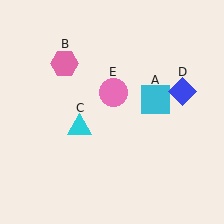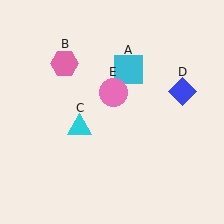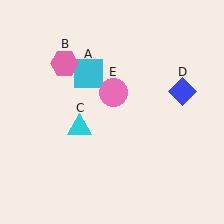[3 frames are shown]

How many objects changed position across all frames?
1 object changed position: cyan square (object A).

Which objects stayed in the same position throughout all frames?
Pink hexagon (object B) and cyan triangle (object C) and blue diamond (object D) and pink circle (object E) remained stationary.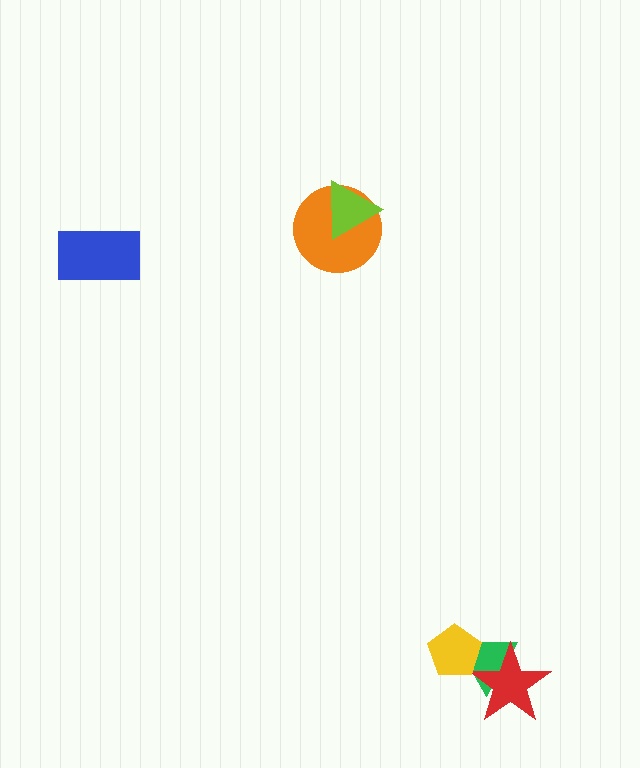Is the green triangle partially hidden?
Yes, it is partially covered by another shape.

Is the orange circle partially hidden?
Yes, it is partially covered by another shape.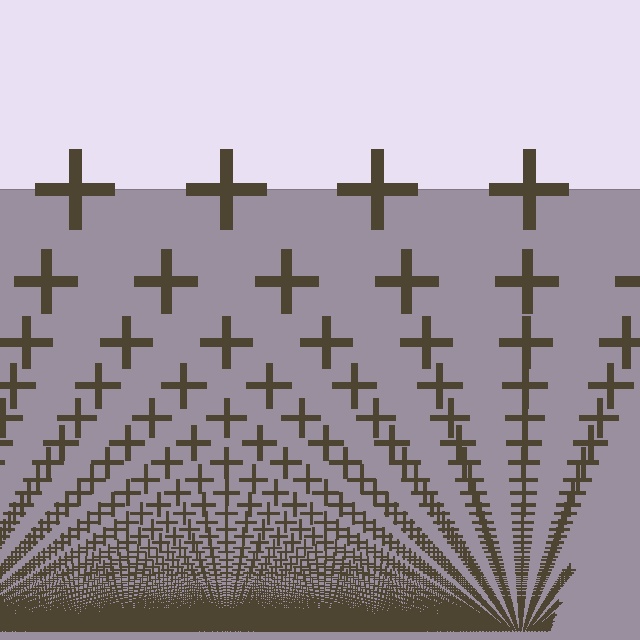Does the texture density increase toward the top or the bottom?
Density increases toward the bottom.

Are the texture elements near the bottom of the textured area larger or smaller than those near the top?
Smaller. The gradient is inverted — elements near the bottom are smaller and denser.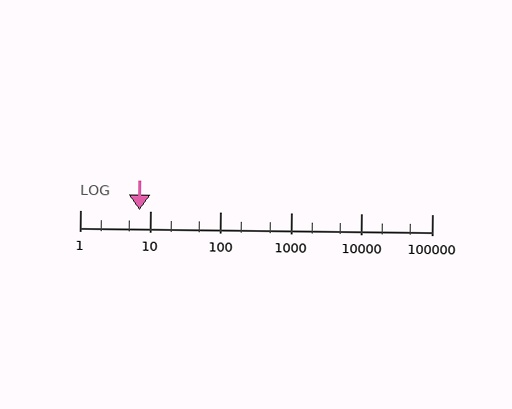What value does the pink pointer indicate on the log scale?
The pointer indicates approximately 6.9.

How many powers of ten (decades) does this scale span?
The scale spans 5 decades, from 1 to 100000.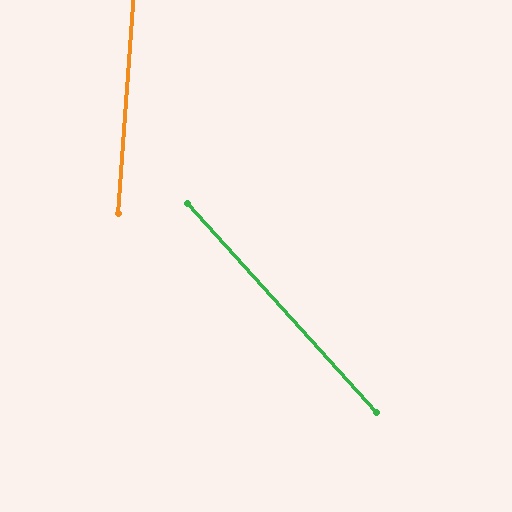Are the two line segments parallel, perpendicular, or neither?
Neither parallel nor perpendicular — they differ by about 46°.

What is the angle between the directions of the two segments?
Approximately 46 degrees.